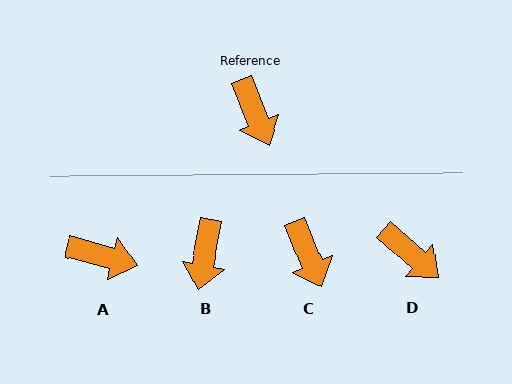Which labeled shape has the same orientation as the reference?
C.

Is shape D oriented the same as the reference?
No, it is off by about 26 degrees.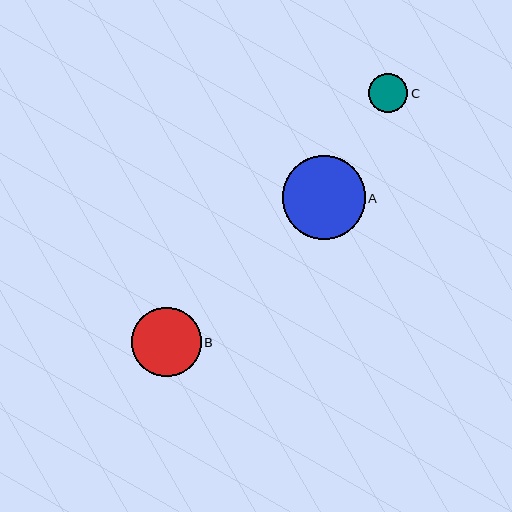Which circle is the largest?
Circle A is the largest with a size of approximately 83 pixels.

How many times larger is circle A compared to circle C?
Circle A is approximately 2.1 times the size of circle C.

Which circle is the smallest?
Circle C is the smallest with a size of approximately 39 pixels.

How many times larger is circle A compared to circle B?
Circle A is approximately 1.2 times the size of circle B.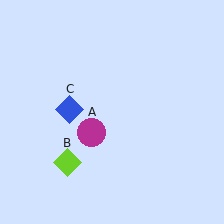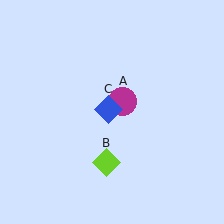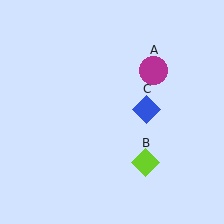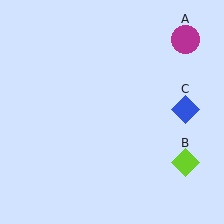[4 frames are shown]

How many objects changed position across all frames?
3 objects changed position: magenta circle (object A), lime diamond (object B), blue diamond (object C).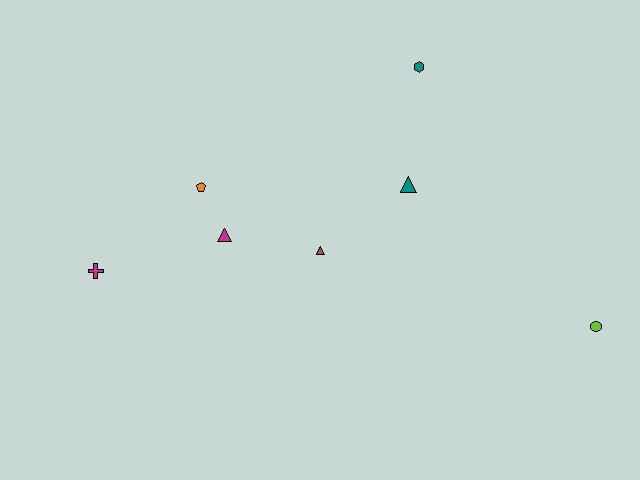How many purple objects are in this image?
There are no purple objects.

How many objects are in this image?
There are 7 objects.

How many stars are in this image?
There are no stars.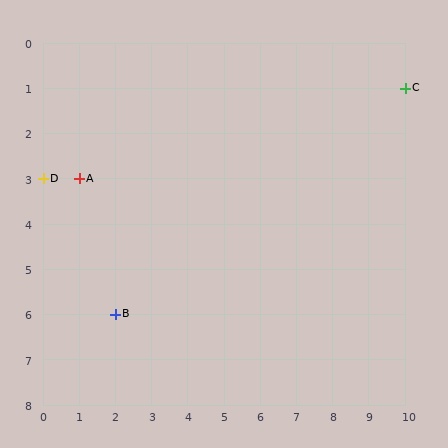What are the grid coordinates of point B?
Point B is at grid coordinates (2, 6).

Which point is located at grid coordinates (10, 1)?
Point C is at (10, 1).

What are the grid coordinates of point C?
Point C is at grid coordinates (10, 1).